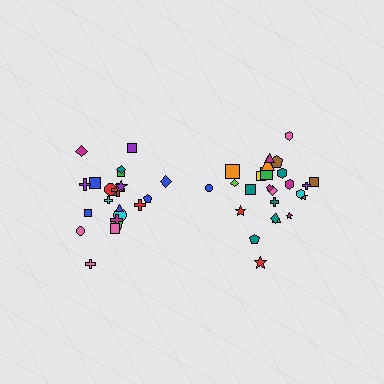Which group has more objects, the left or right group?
The right group.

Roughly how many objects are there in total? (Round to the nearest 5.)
Roughly 45 objects in total.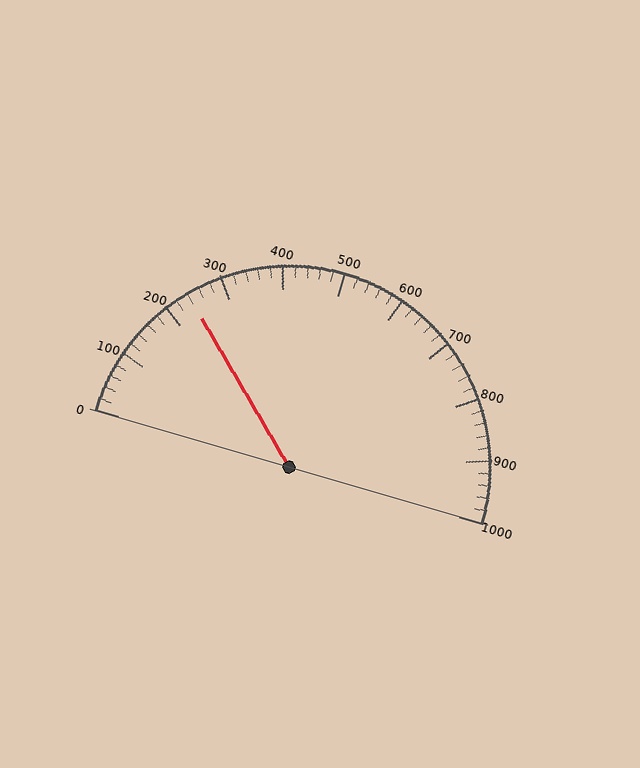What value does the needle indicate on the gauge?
The needle indicates approximately 240.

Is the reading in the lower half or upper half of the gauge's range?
The reading is in the lower half of the range (0 to 1000).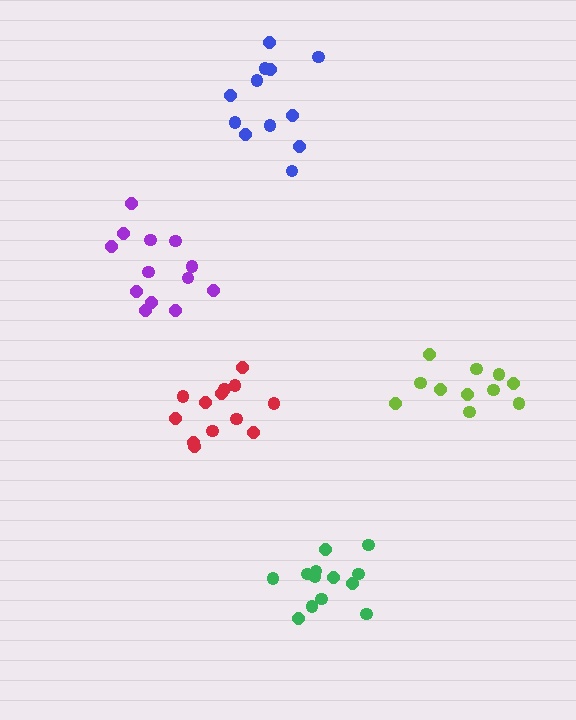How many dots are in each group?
Group 1: 11 dots, Group 2: 13 dots, Group 3: 13 dots, Group 4: 13 dots, Group 5: 12 dots (62 total).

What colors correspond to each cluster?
The clusters are colored: lime, green, purple, red, blue.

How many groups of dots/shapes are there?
There are 5 groups.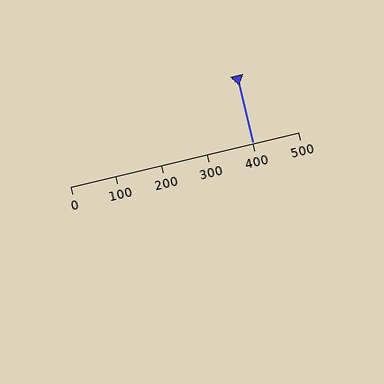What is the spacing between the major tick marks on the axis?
The major ticks are spaced 100 apart.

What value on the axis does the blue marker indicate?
The marker indicates approximately 400.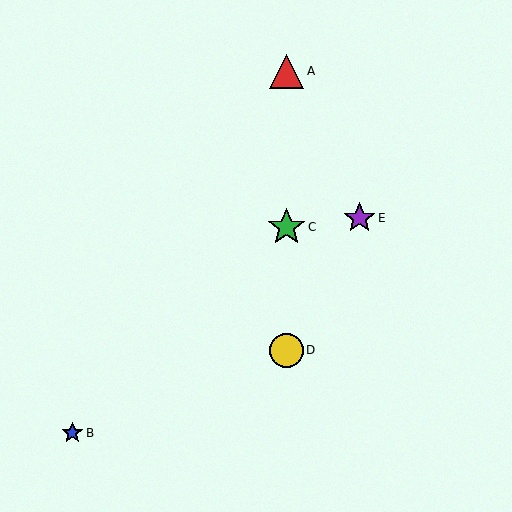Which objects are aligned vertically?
Objects A, C, D are aligned vertically.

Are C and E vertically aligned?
No, C is at x≈287 and E is at x≈359.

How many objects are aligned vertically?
3 objects (A, C, D) are aligned vertically.